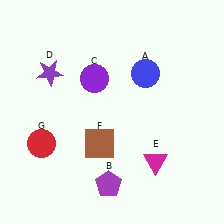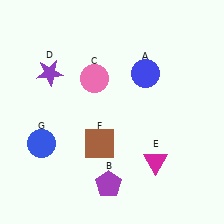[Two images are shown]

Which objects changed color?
C changed from purple to pink. G changed from red to blue.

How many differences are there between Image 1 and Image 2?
There are 2 differences between the two images.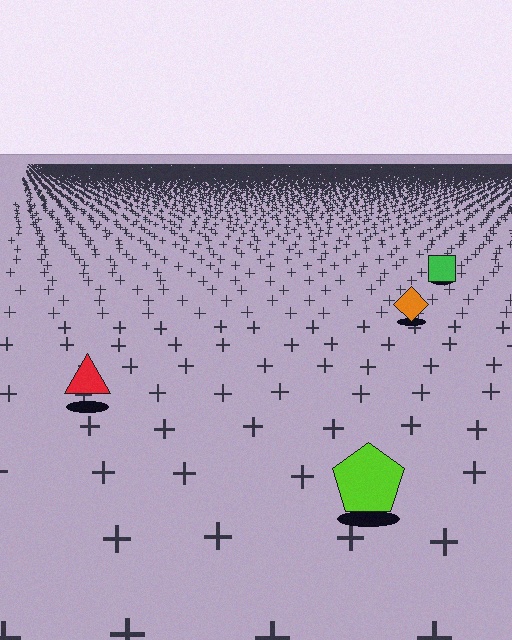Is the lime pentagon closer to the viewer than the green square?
Yes. The lime pentagon is closer — you can tell from the texture gradient: the ground texture is coarser near it.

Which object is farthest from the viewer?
The green square is farthest from the viewer. It appears smaller and the ground texture around it is denser.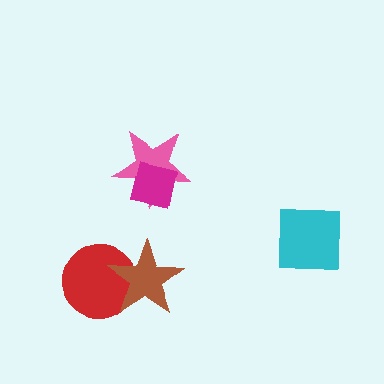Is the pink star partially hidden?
Yes, it is partially covered by another shape.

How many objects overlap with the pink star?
1 object overlaps with the pink star.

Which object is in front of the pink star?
The magenta square is in front of the pink star.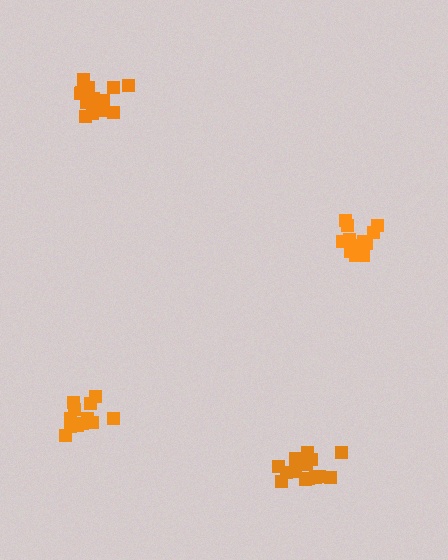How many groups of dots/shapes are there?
There are 4 groups.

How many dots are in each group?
Group 1: 14 dots, Group 2: 13 dots, Group 3: 18 dots, Group 4: 15 dots (60 total).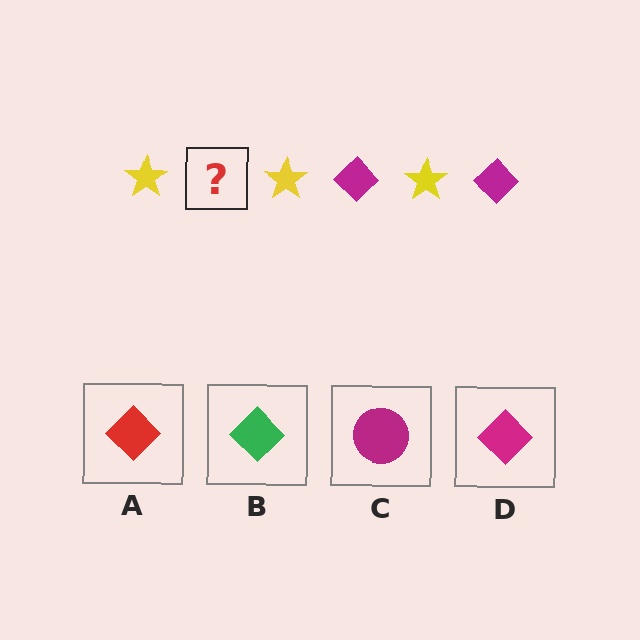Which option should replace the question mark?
Option D.